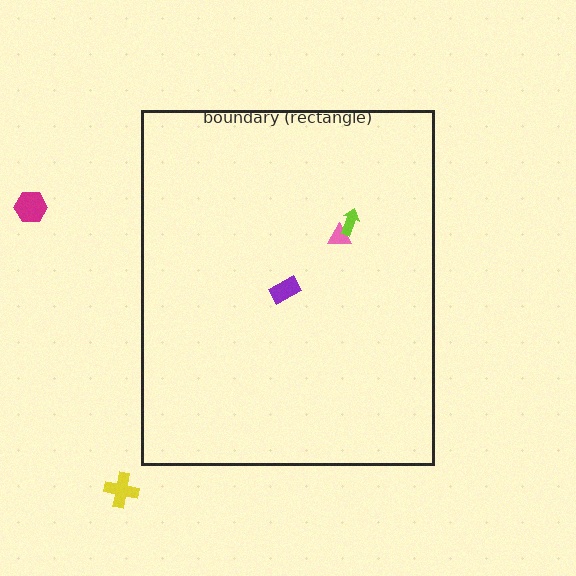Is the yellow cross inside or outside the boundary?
Outside.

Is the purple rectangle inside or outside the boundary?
Inside.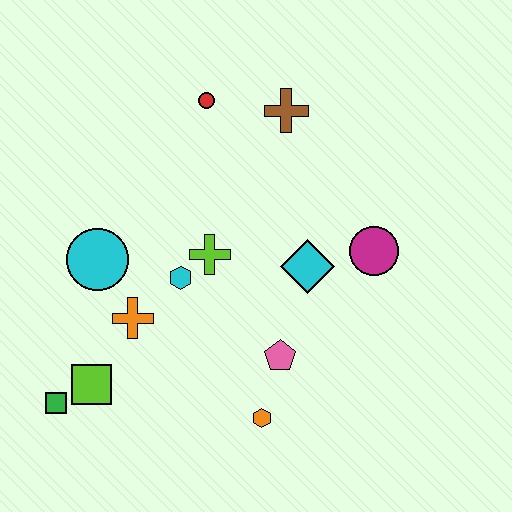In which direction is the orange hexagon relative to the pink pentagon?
The orange hexagon is below the pink pentagon.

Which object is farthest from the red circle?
The green square is farthest from the red circle.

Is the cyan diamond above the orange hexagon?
Yes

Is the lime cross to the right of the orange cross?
Yes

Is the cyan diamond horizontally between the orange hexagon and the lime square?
No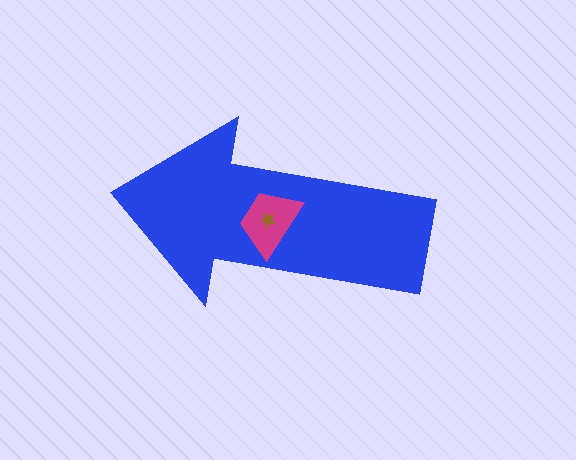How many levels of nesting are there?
3.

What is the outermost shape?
The blue arrow.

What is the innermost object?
The brown star.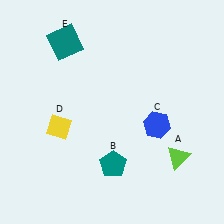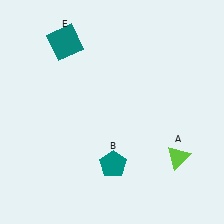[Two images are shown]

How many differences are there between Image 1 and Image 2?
There are 2 differences between the two images.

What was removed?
The blue hexagon (C), the yellow diamond (D) were removed in Image 2.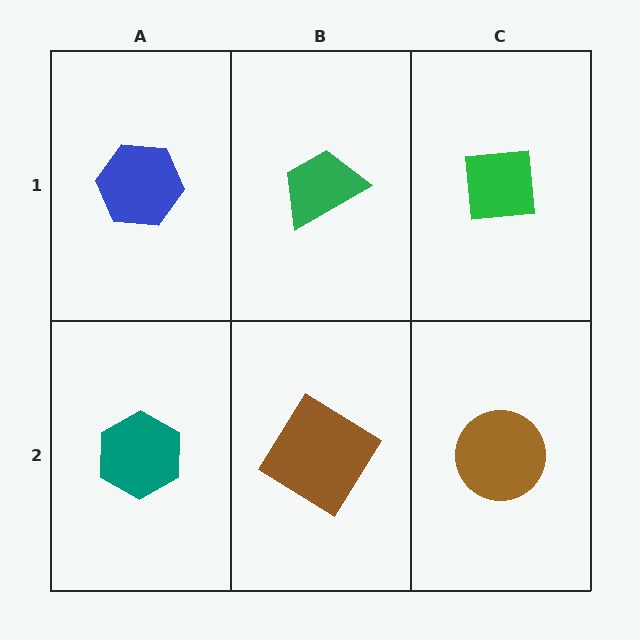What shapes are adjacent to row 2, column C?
A green square (row 1, column C), a brown diamond (row 2, column B).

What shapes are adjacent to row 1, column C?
A brown circle (row 2, column C), a green trapezoid (row 1, column B).